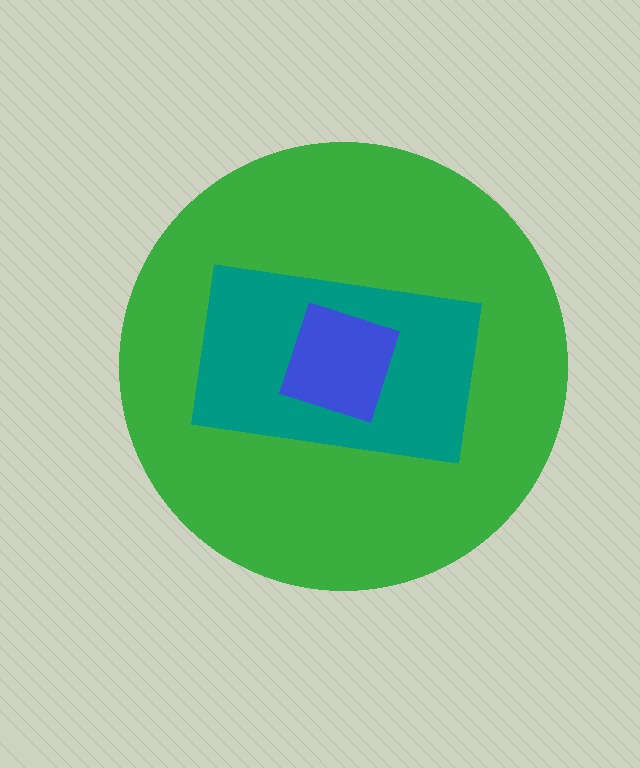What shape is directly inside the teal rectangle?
The blue diamond.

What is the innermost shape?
The blue diamond.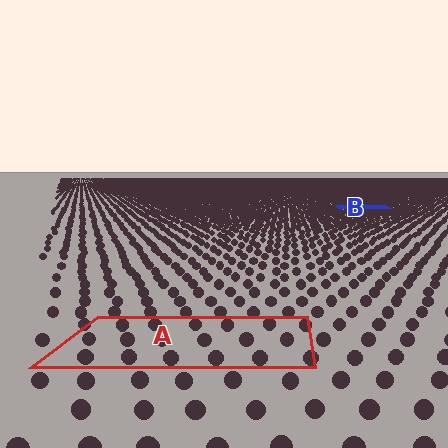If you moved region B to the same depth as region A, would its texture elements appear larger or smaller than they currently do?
They would appear larger. At a closer depth, the same texture elements are projected at a bigger on-screen size.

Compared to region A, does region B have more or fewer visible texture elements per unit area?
Region B has more texture elements per unit area — they are packed more densely because it is farther away.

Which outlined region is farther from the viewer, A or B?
Region B is farther from the viewer — the texture elements inside it appear smaller and more densely packed.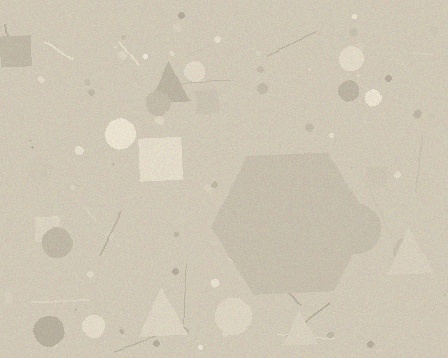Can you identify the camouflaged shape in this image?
The camouflaged shape is a hexagon.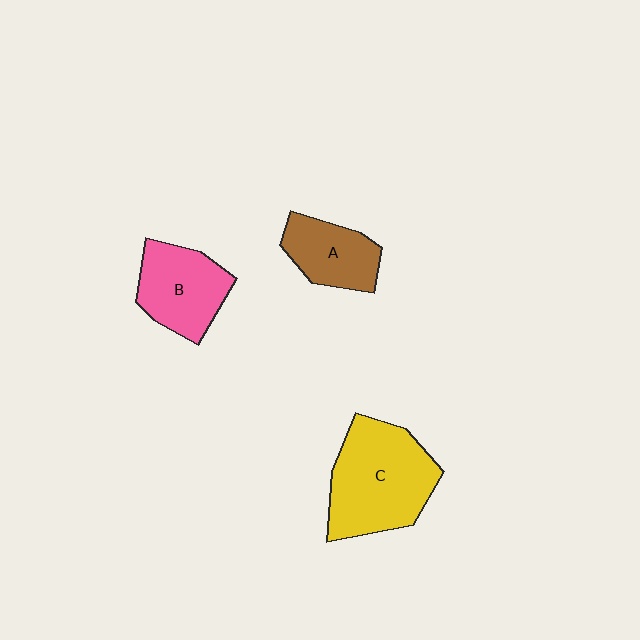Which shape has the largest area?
Shape C (yellow).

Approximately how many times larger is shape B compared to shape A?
Approximately 1.2 times.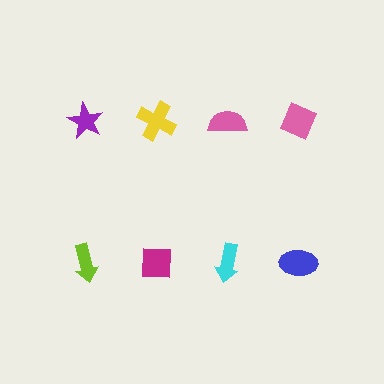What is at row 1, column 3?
A pink semicircle.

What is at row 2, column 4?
A blue ellipse.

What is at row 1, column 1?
A purple star.